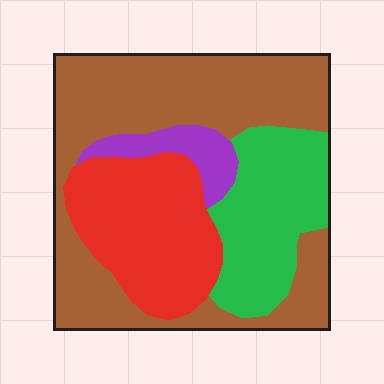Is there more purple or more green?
Green.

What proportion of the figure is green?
Green takes up about one fifth (1/5) of the figure.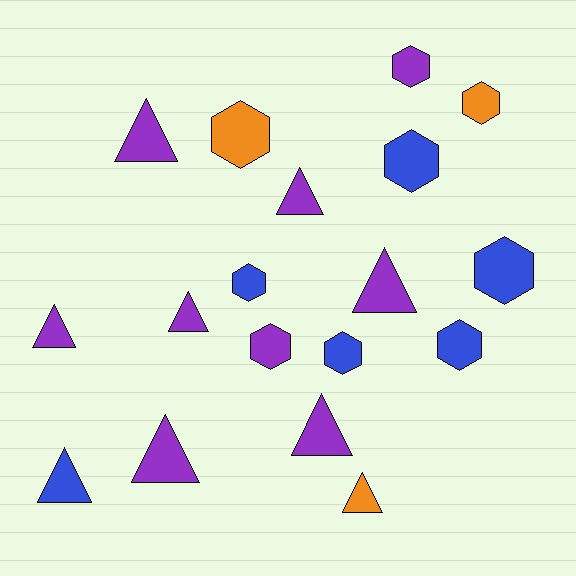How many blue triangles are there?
There is 1 blue triangle.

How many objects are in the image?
There are 18 objects.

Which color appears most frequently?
Purple, with 9 objects.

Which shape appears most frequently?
Triangle, with 9 objects.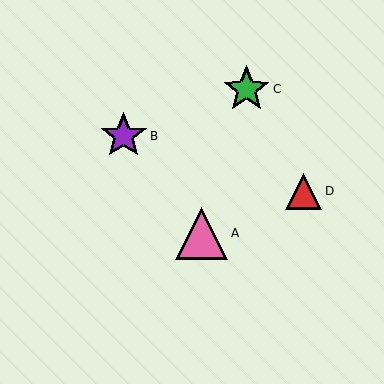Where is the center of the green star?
The center of the green star is at (247, 89).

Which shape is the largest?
The pink triangle (labeled A) is the largest.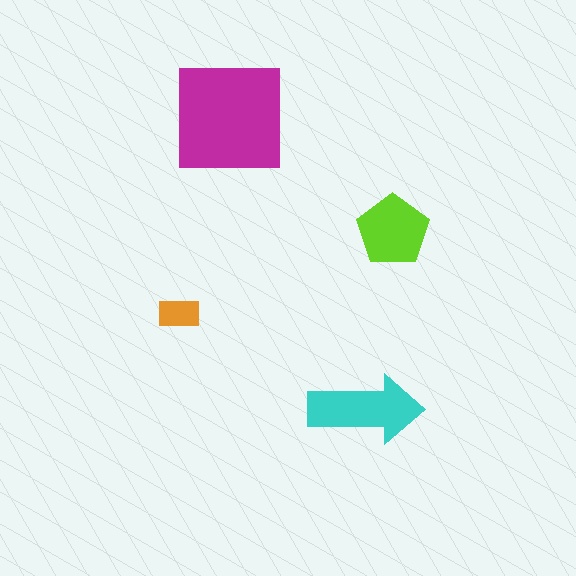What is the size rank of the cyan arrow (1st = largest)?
2nd.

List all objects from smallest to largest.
The orange rectangle, the lime pentagon, the cyan arrow, the magenta square.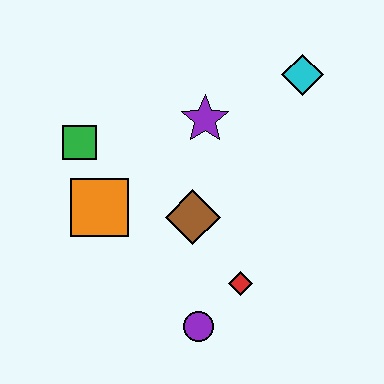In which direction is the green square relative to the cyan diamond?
The green square is to the left of the cyan diamond.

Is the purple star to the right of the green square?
Yes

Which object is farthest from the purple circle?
The cyan diamond is farthest from the purple circle.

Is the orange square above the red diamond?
Yes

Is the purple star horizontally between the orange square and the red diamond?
Yes